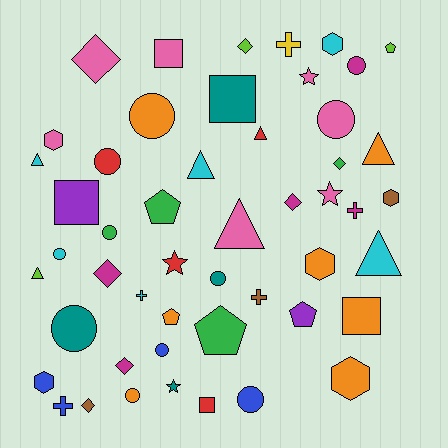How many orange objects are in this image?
There are 7 orange objects.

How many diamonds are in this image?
There are 7 diamonds.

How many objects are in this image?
There are 50 objects.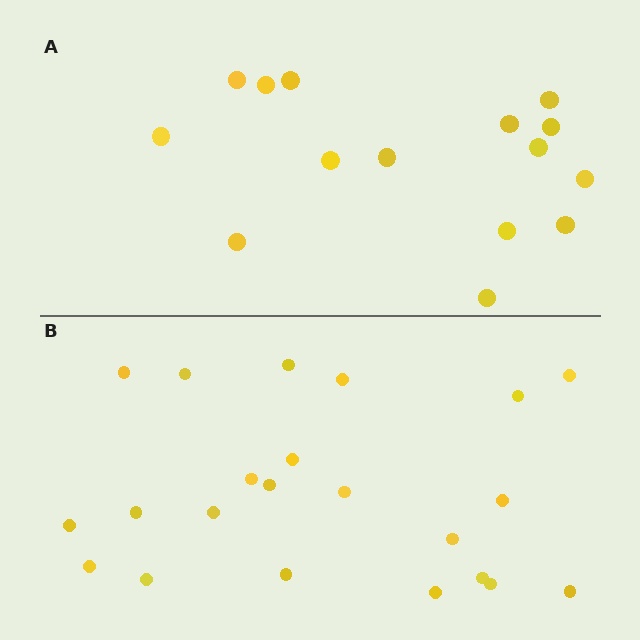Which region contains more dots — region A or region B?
Region B (the bottom region) has more dots.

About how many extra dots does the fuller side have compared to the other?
Region B has roughly 8 or so more dots than region A.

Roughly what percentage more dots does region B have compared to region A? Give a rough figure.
About 45% more.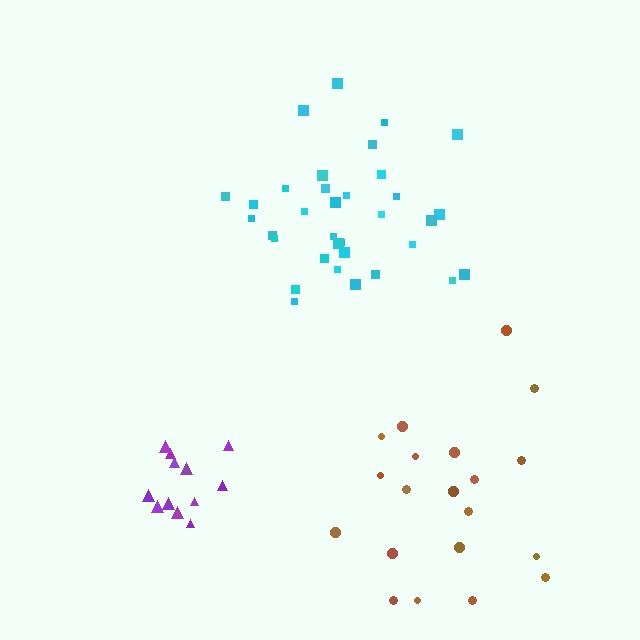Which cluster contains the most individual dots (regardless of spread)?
Cyan (34).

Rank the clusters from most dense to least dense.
purple, cyan, brown.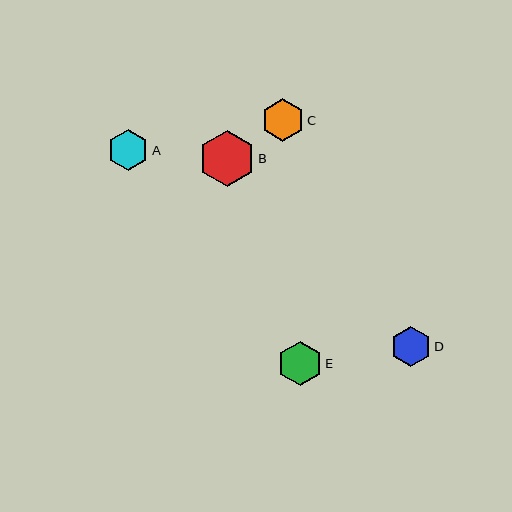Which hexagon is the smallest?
Hexagon D is the smallest with a size of approximately 40 pixels.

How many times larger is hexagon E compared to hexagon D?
Hexagon E is approximately 1.1 times the size of hexagon D.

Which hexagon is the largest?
Hexagon B is the largest with a size of approximately 56 pixels.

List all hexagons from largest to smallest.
From largest to smallest: B, E, C, A, D.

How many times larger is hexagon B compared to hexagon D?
Hexagon B is approximately 1.4 times the size of hexagon D.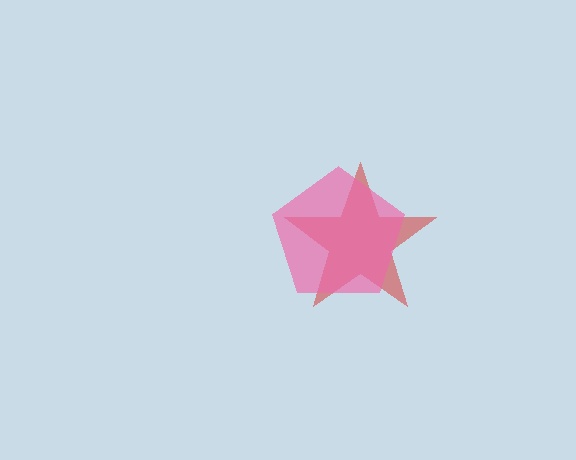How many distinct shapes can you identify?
There are 2 distinct shapes: a red star, a pink pentagon.